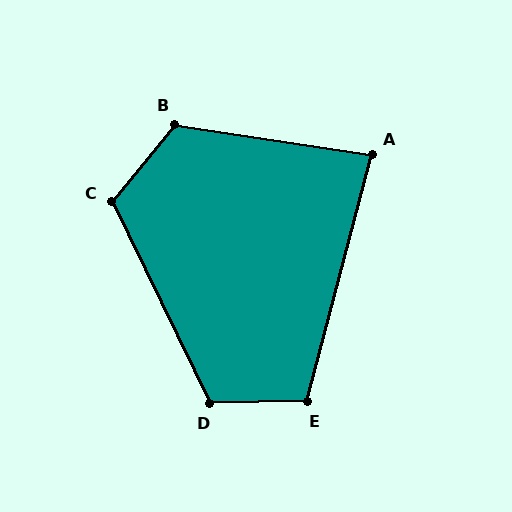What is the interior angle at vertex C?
Approximately 115 degrees (obtuse).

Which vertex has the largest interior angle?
B, at approximately 121 degrees.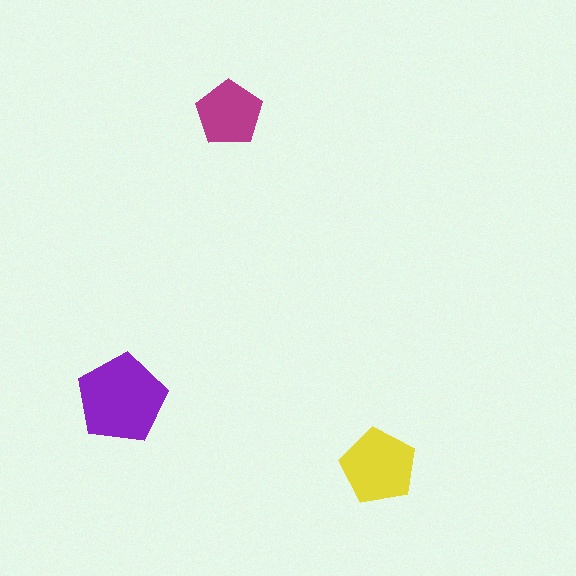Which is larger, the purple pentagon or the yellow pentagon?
The purple one.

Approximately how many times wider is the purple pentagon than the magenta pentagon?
About 1.5 times wider.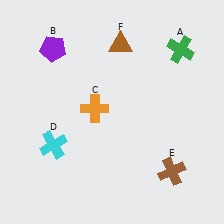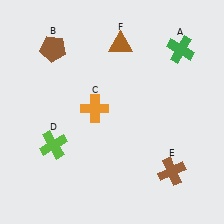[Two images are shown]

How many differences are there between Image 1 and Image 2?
There are 2 differences between the two images.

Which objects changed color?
B changed from purple to brown. D changed from cyan to lime.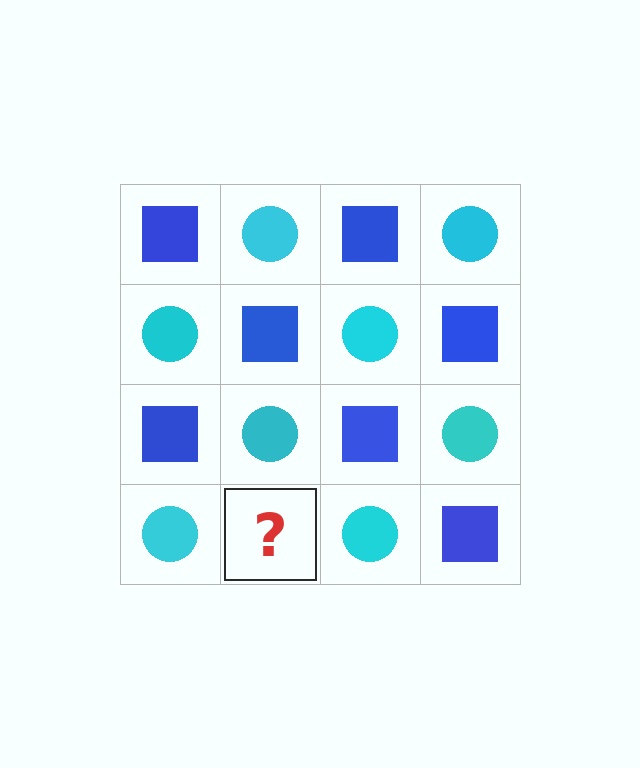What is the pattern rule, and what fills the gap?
The rule is that it alternates blue square and cyan circle in a checkerboard pattern. The gap should be filled with a blue square.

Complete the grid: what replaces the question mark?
The question mark should be replaced with a blue square.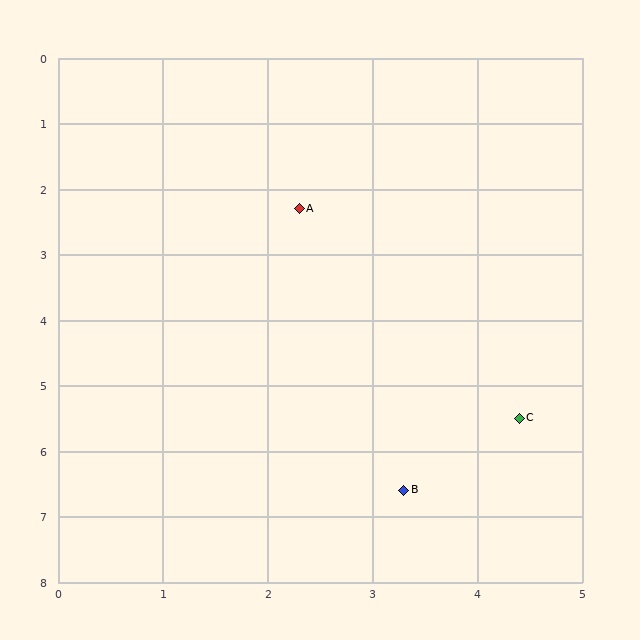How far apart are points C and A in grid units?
Points C and A are about 3.8 grid units apart.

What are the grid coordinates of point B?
Point B is at approximately (3.3, 6.6).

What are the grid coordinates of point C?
Point C is at approximately (4.4, 5.5).